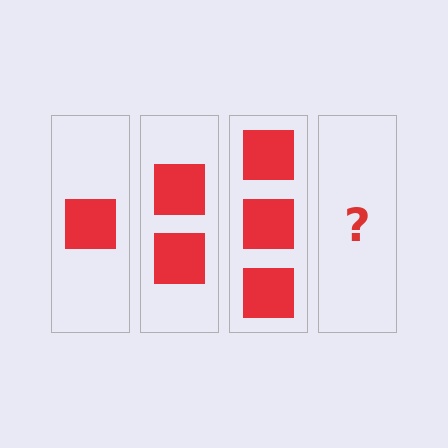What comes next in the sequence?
The next element should be 4 squares.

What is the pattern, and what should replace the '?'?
The pattern is that each step adds one more square. The '?' should be 4 squares.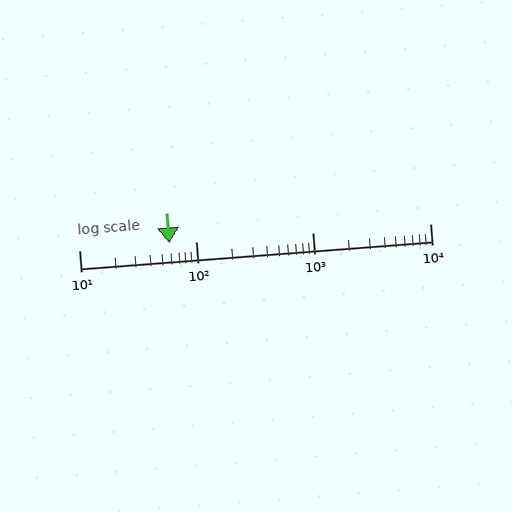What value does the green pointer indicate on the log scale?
The pointer indicates approximately 59.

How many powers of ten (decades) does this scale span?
The scale spans 3 decades, from 10 to 10000.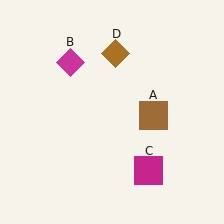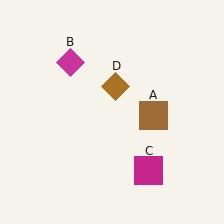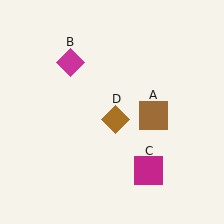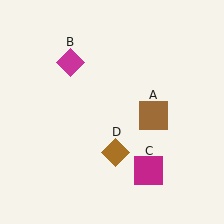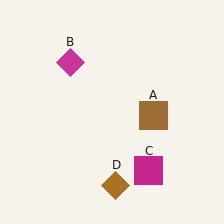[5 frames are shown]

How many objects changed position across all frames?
1 object changed position: brown diamond (object D).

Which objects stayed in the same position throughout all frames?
Brown square (object A) and magenta diamond (object B) and magenta square (object C) remained stationary.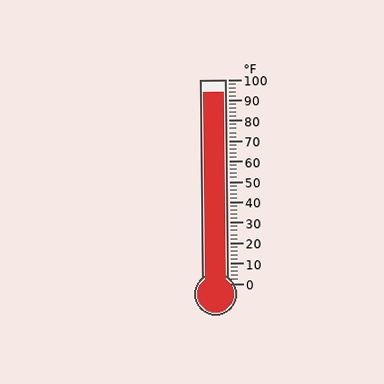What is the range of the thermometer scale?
The thermometer scale ranges from 0°F to 100°F.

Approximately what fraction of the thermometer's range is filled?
The thermometer is filled to approximately 95% of its range.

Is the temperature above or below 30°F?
The temperature is above 30°F.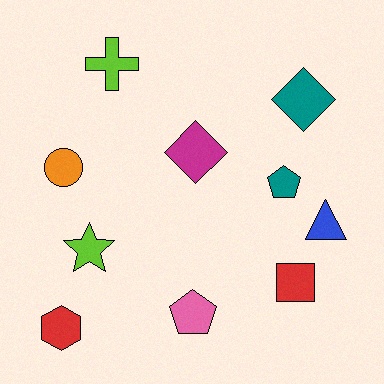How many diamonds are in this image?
There are 2 diamonds.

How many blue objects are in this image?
There is 1 blue object.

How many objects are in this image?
There are 10 objects.